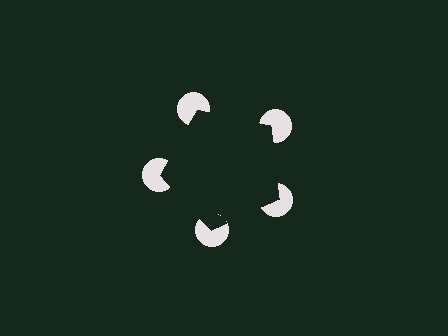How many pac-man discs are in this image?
There are 5 — one at each vertex of the illusory pentagon.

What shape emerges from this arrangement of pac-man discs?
An illusory pentagon — its edges are inferred from the aligned wedge cuts in the pac-man discs, not physically drawn.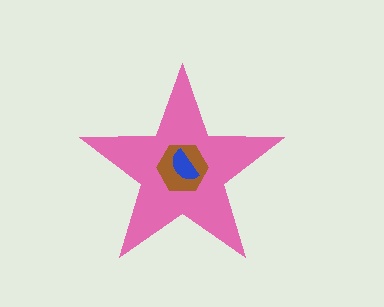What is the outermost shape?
The pink star.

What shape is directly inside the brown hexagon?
The blue semicircle.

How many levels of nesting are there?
3.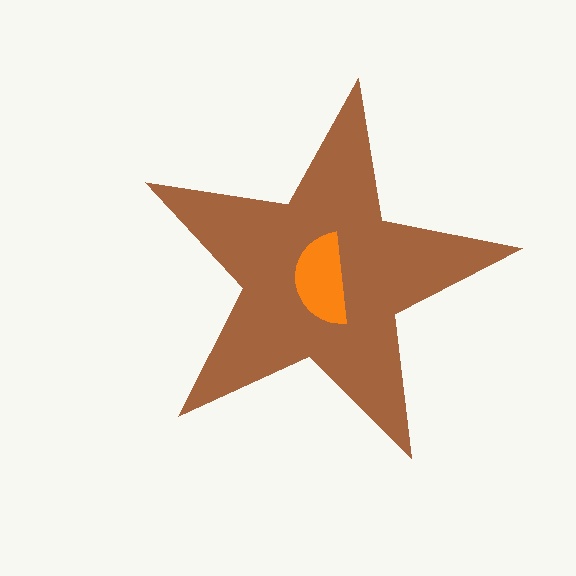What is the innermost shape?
The orange semicircle.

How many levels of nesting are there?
2.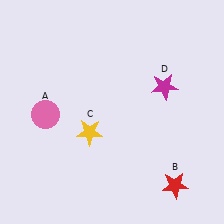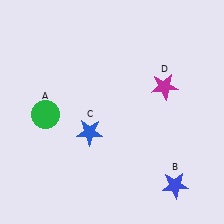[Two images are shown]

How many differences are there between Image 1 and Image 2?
There are 3 differences between the two images.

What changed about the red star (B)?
In Image 1, B is red. In Image 2, it changed to blue.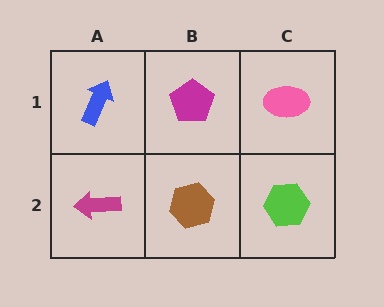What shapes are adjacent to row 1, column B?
A brown hexagon (row 2, column B), a blue arrow (row 1, column A), a pink ellipse (row 1, column C).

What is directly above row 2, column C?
A pink ellipse.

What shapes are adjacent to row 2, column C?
A pink ellipse (row 1, column C), a brown hexagon (row 2, column B).